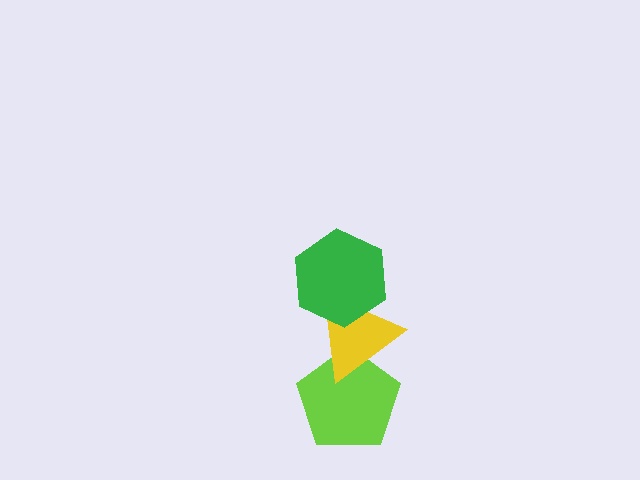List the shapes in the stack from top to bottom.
From top to bottom: the green hexagon, the yellow triangle, the lime pentagon.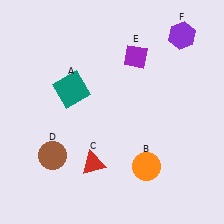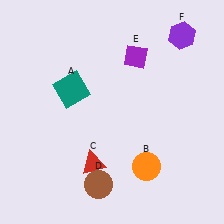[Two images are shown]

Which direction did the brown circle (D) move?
The brown circle (D) moved right.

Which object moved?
The brown circle (D) moved right.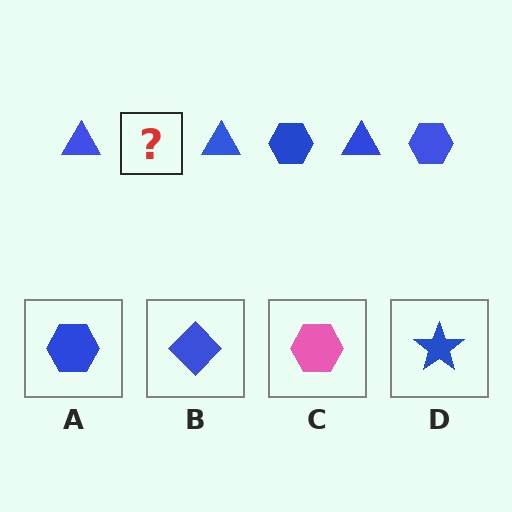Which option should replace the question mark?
Option A.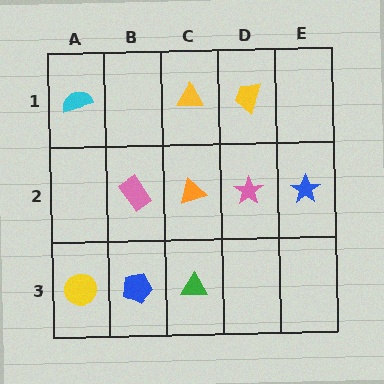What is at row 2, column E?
A blue star.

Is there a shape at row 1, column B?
No, that cell is empty.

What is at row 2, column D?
A pink star.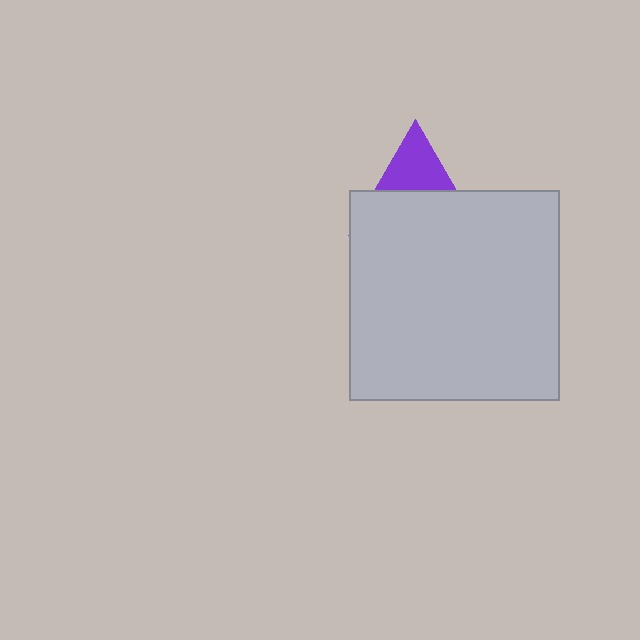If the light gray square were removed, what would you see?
You would see the complete purple triangle.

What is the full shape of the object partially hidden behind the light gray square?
The partially hidden object is a purple triangle.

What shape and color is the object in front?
The object in front is a light gray square.